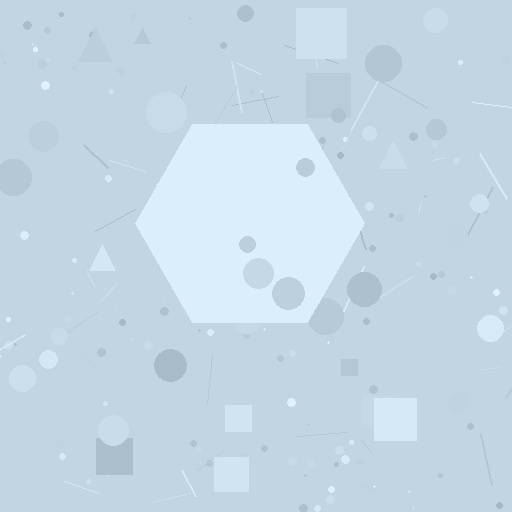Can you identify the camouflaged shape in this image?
The camouflaged shape is a hexagon.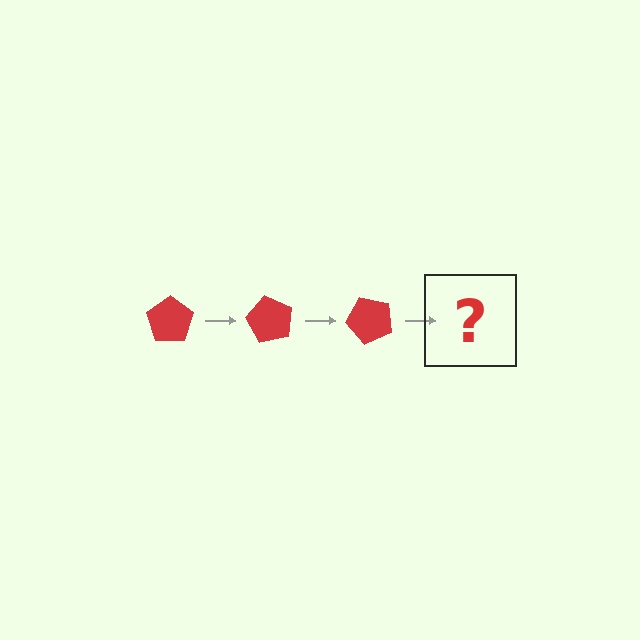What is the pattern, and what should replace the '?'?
The pattern is that the pentagon rotates 60 degrees each step. The '?' should be a red pentagon rotated 180 degrees.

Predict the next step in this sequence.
The next step is a red pentagon rotated 180 degrees.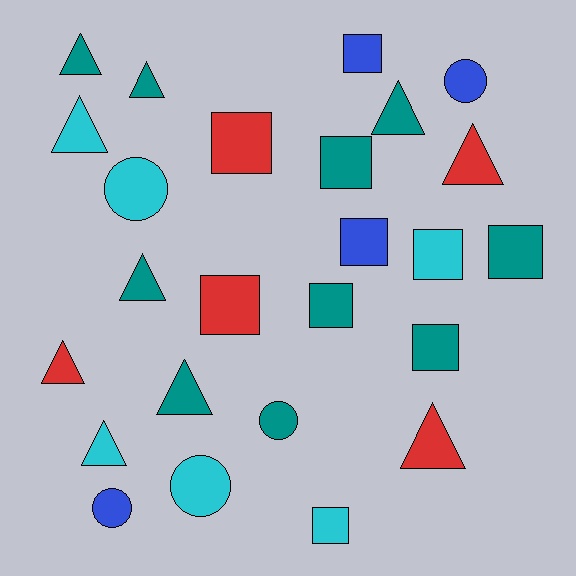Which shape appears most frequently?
Triangle, with 10 objects.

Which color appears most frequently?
Teal, with 10 objects.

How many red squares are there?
There are 2 red squares.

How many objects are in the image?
There are 25 objects.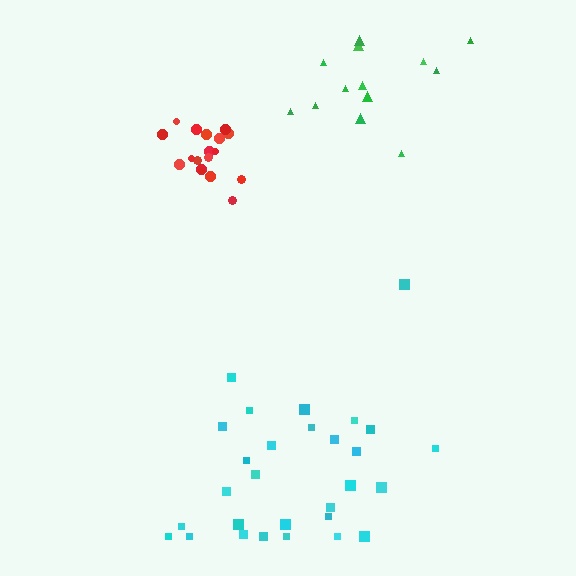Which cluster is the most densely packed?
Red.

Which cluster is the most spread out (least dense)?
Green.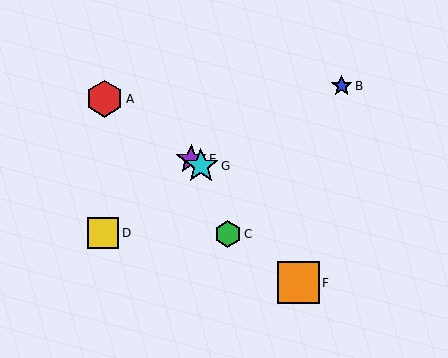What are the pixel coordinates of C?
Object C is at (228, 234).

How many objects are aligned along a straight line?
3 objects (A, E, G) are aligned along a straight line.